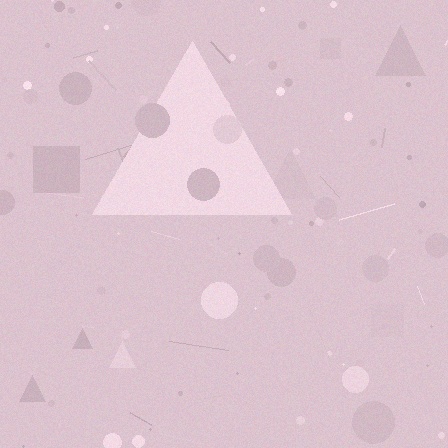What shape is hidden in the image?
A triangle is hidden in the image.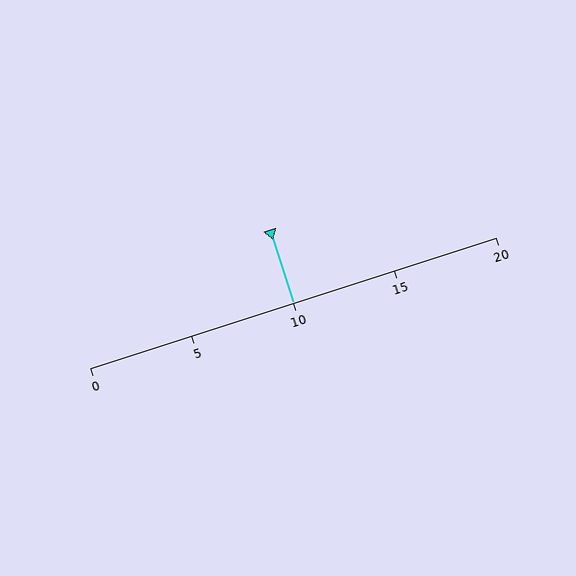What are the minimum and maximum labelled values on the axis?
The axis runs from 0 to 20.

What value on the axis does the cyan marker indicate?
The marker indicates approximately 10.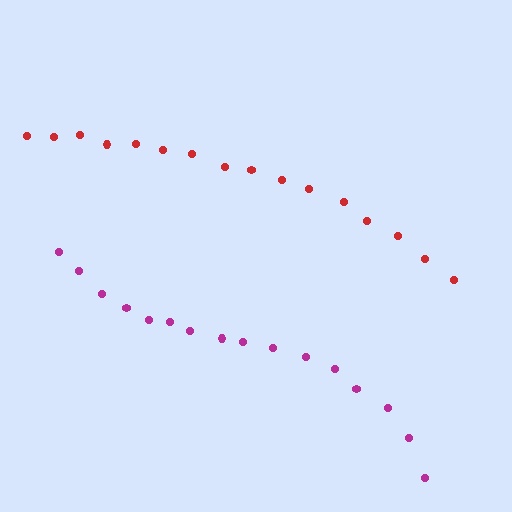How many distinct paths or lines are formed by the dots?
There are 2 distinct paths.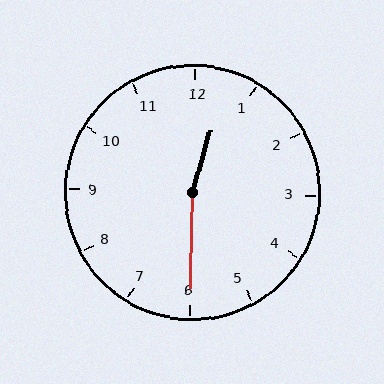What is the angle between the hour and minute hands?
Approximately 165 degrees.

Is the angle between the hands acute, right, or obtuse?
It is obtuse.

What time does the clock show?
12:30.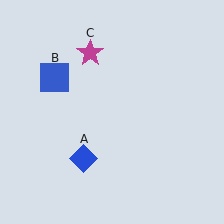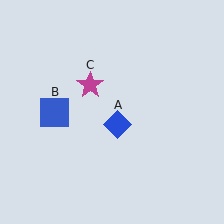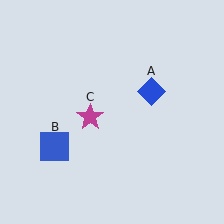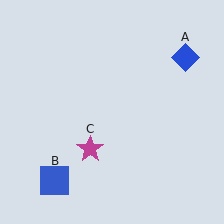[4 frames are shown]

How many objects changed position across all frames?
3 objects changed position: blue diamond (object A), blue square (object B), magenta star (object C).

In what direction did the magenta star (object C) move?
The magenta star (object C) moved down.